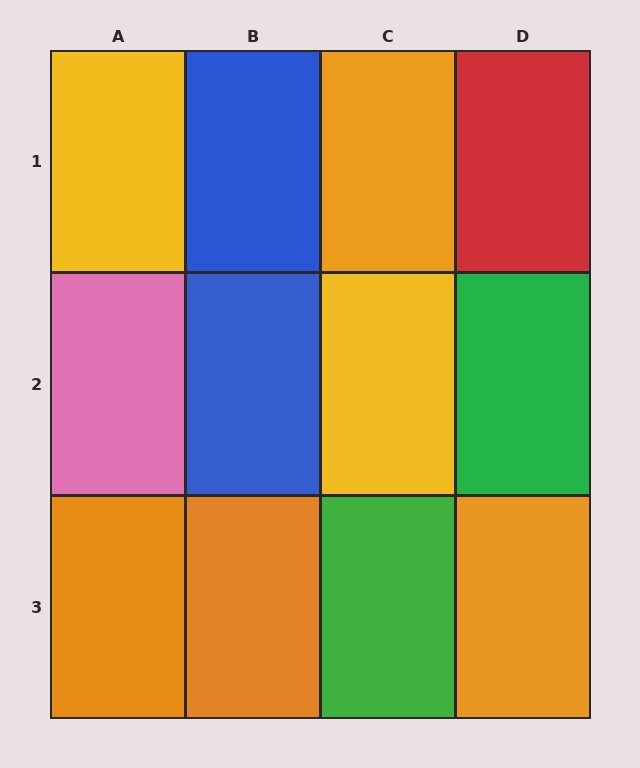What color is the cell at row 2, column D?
Green.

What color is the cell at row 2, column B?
Blue.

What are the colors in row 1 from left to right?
Yellow, blue, orange, red.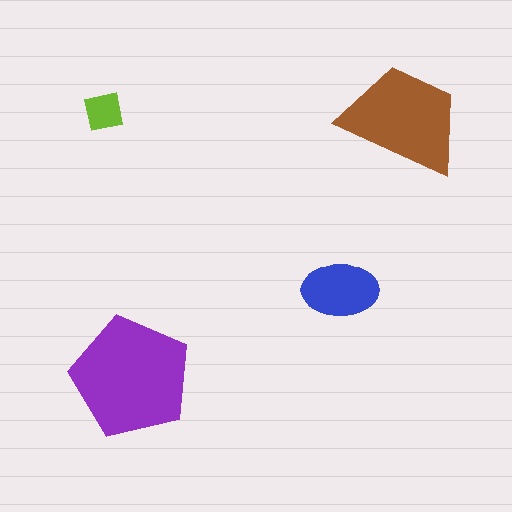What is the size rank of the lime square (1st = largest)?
4th.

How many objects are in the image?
There are 4 objects in the image.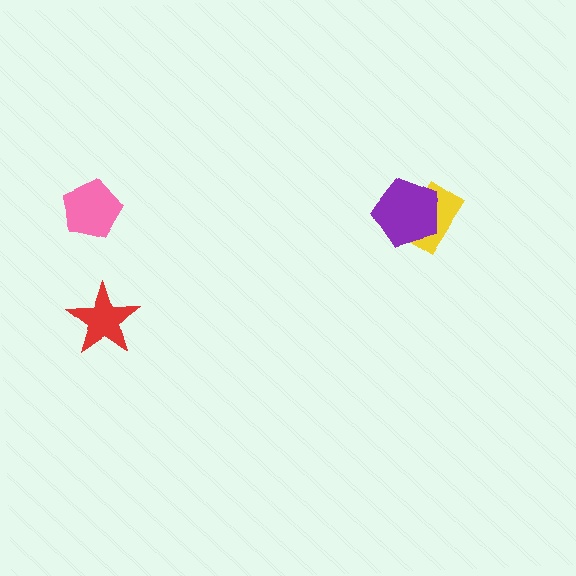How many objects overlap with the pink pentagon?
0 objects overlap with the pink pentagon.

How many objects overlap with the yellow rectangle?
1 object overlaps with the yellow rectangle.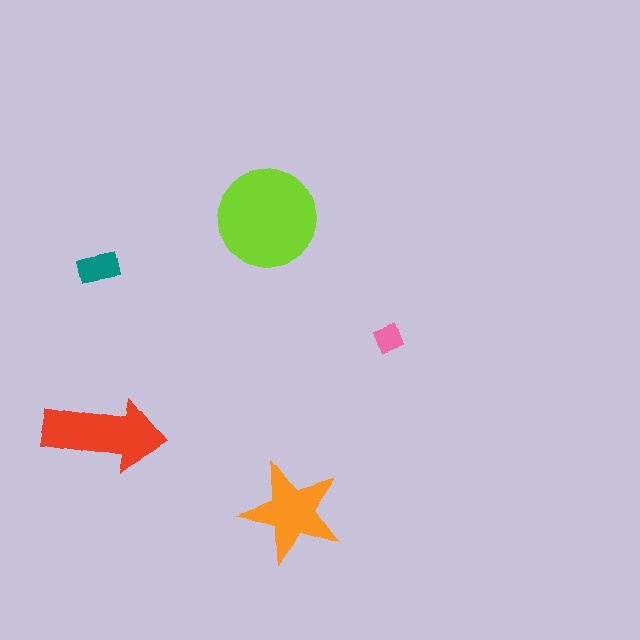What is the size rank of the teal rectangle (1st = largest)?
4th.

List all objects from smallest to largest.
The pink diamond, the teal rectangle, the orange star, the red arrow, the lime circle.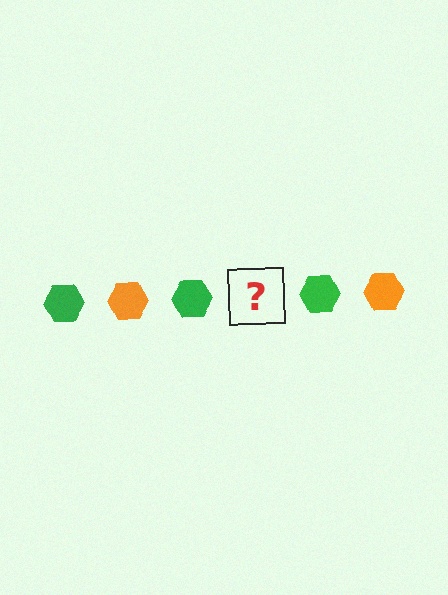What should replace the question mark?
The question mark should be replaced with an orange hexagon.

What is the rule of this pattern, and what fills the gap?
The rule is that the pattern cycles through green, orange hexagons. The gap should be filled with an orange hexagon.